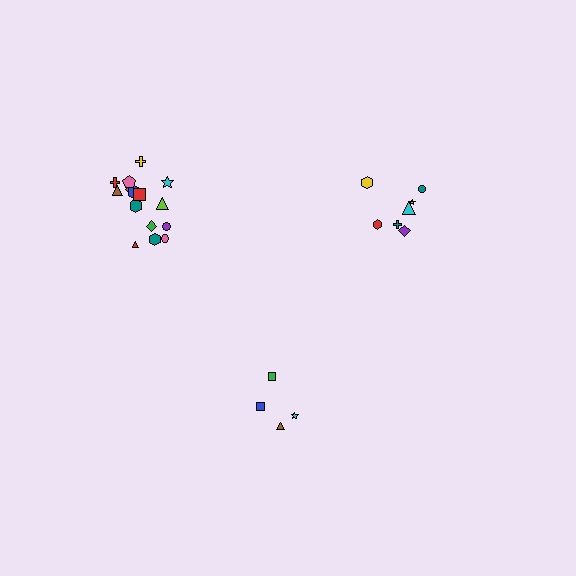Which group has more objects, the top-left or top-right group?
The top-left group.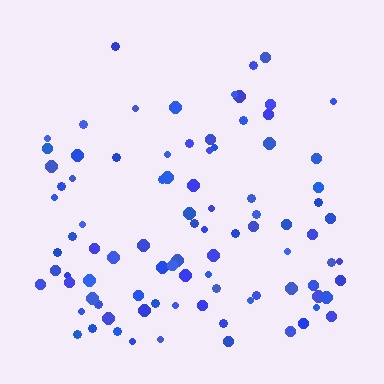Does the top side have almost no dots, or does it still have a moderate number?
Still a moderate number, just noticeably fewer than the bottom.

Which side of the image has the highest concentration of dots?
The bottom.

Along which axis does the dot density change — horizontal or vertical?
Vertical.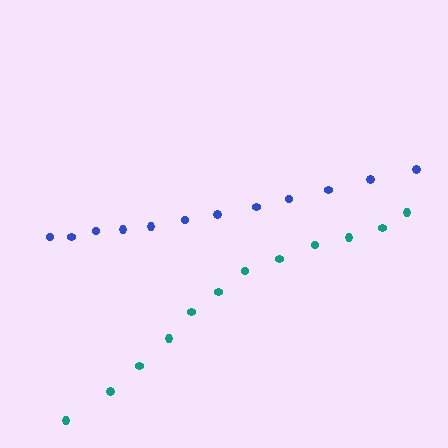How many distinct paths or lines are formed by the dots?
There are 2 distinct paths.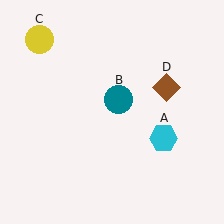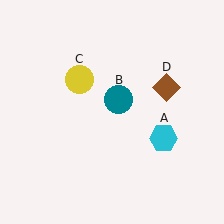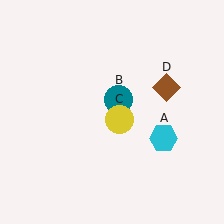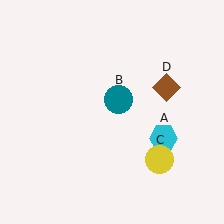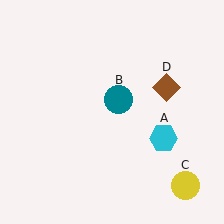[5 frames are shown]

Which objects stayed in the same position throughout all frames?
Cyan hexagon (object A) and teal circle (object B) and brown diamond (object D) remained stationary.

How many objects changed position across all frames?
1 object changed position: yellow circle (object C).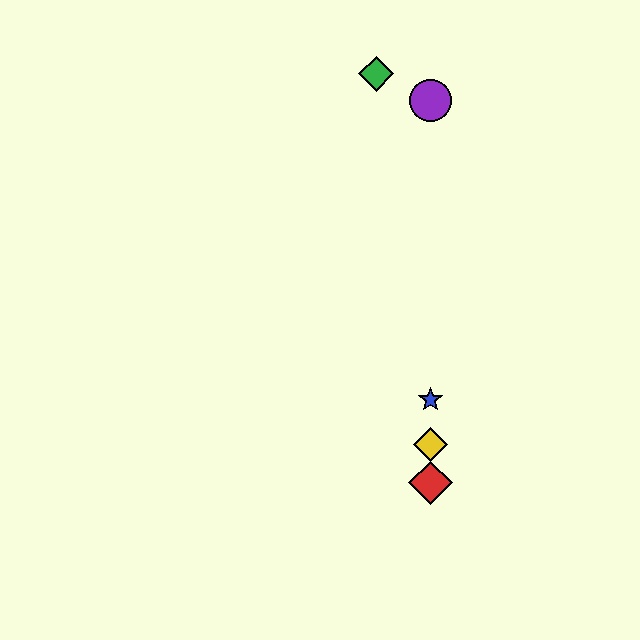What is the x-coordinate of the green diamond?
The green diamond is at x≈376.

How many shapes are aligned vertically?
4 shapes (the red diamond, the blue star, the yellow diamond, the purple circle) are aligned vertically.